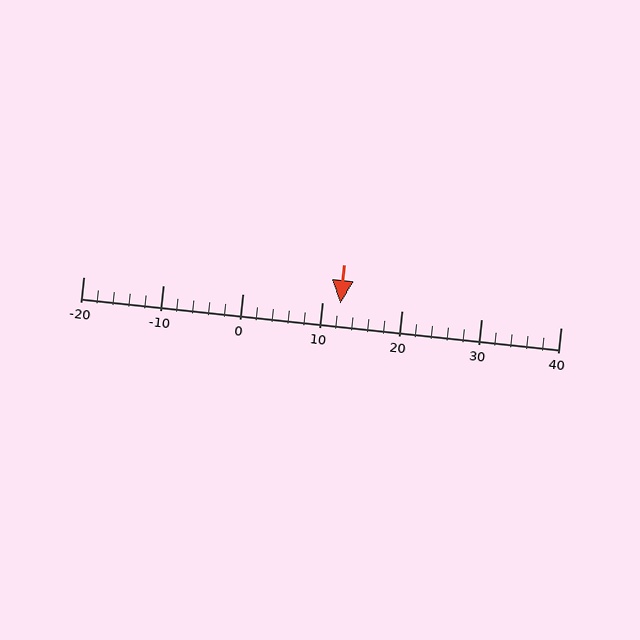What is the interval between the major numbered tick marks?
The major tick marks are spaced 10 units apart.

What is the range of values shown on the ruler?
The ruler shows values from -20 to 40.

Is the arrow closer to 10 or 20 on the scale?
The arrow is closer to 10.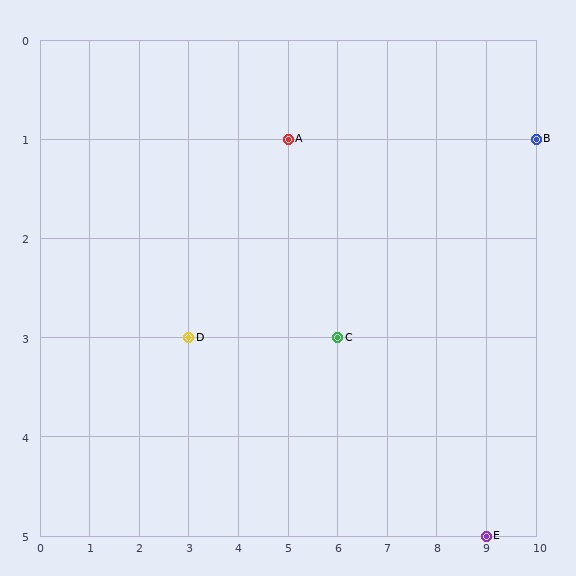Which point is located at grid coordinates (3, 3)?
Point D is at (3, 3).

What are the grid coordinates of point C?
Point C is at grid coordinates (6, 3).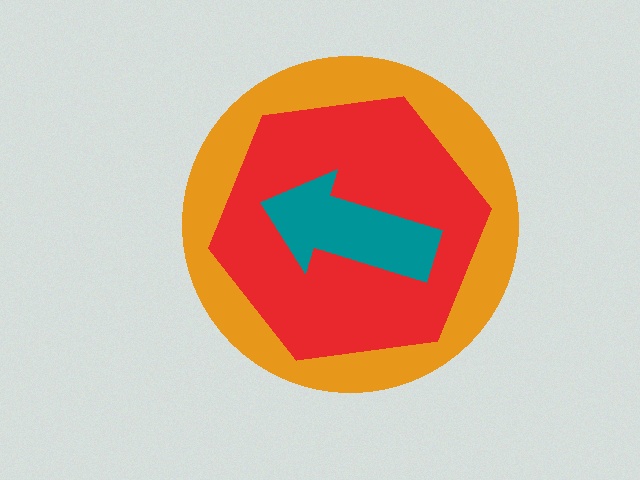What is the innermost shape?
The teal arrow.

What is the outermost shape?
The orange circle.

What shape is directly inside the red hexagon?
The teal arrow.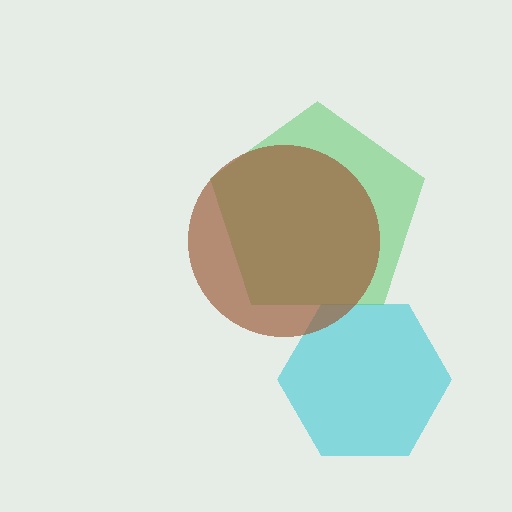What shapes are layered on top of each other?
The layered shapes are: a cyan hexagon, a green pentagon, a brown circle.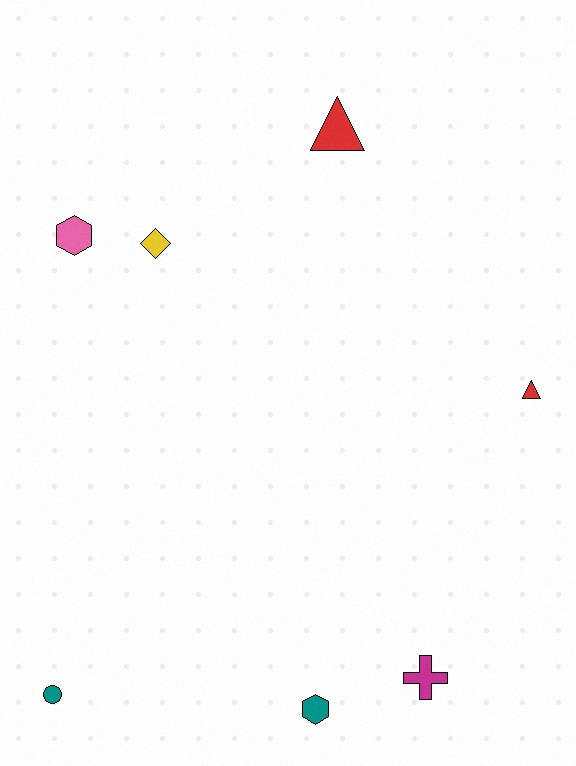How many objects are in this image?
There are 7 objects.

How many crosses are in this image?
There is 1 cross.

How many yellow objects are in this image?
There is 1 yellow object.